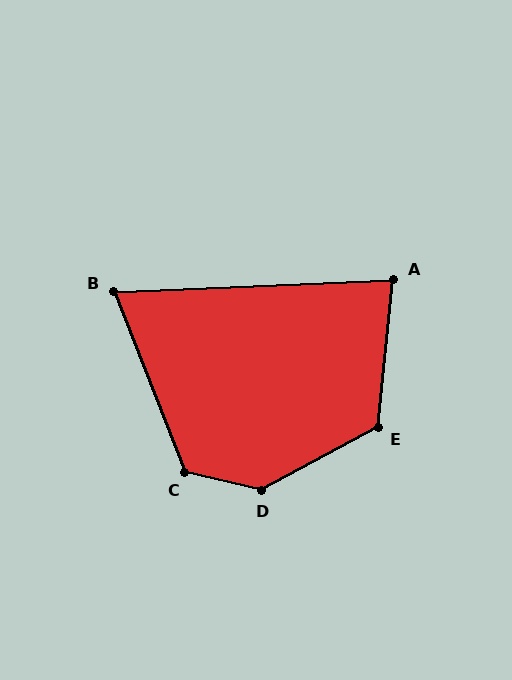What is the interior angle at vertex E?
Approximately 124 degrees (obtuse).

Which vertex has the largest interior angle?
D, at approximately 139 degrees.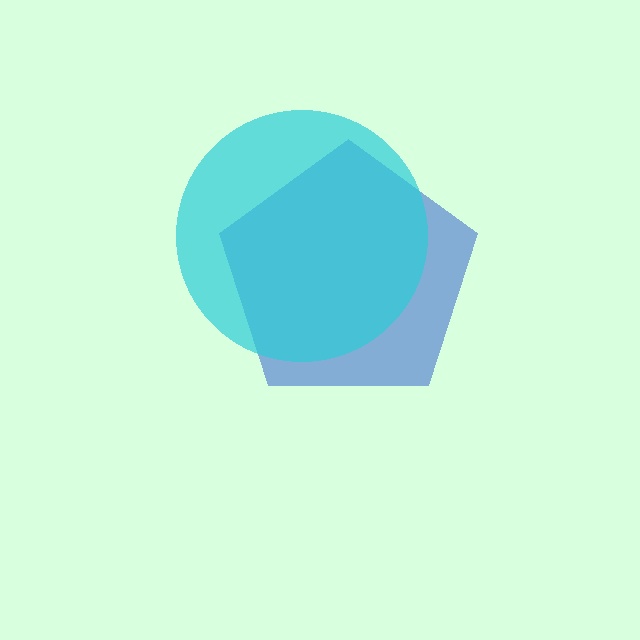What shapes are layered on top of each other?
The layered shapes are: a blue pentagon, a cyan circle.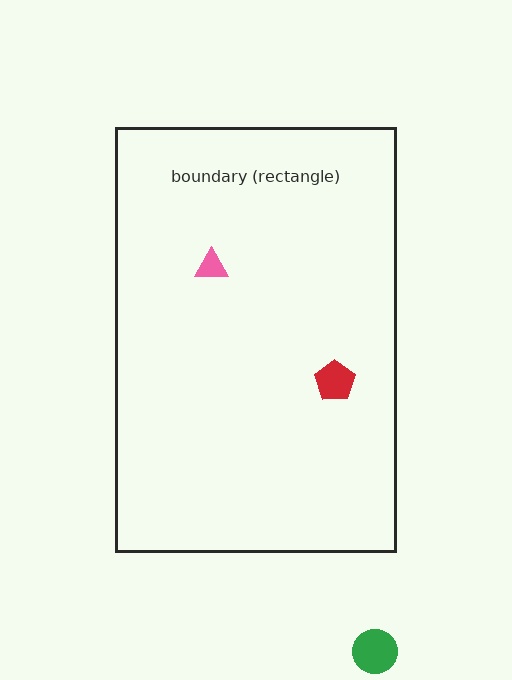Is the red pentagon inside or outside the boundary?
Inside.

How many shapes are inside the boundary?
2 inside, 1 outside.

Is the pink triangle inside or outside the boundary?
Inside.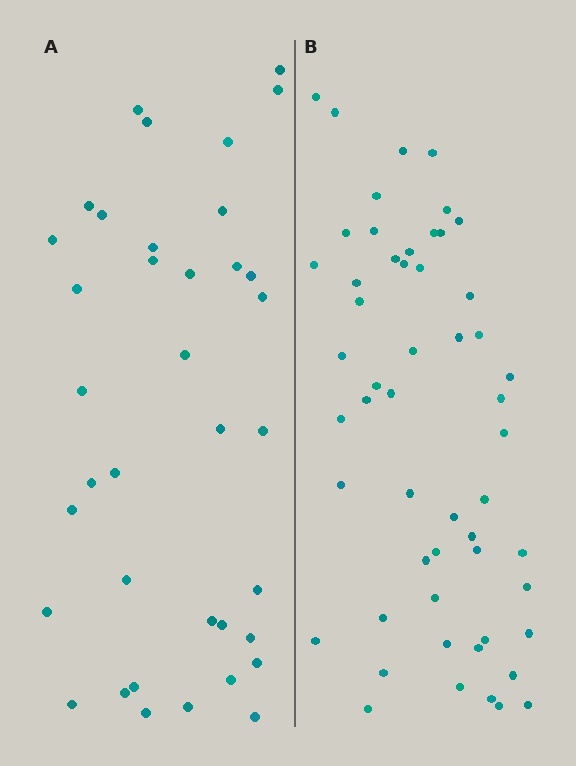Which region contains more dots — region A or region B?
Region B (the right region) has more dots.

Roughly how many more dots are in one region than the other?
Region B has approximately 15 more dots than region A.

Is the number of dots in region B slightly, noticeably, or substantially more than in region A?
Region B has substantially more. The ratio is roughly 1.5 to 1.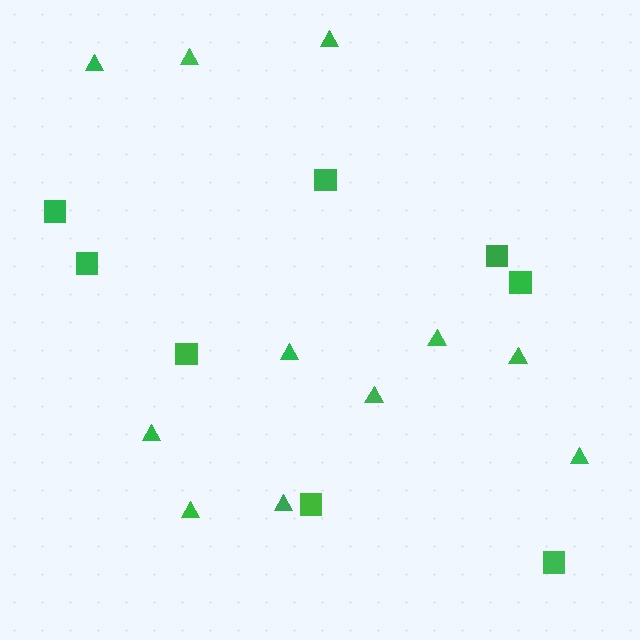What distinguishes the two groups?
There are 2 groups: one group of triangles (11) and one group of squares (8).